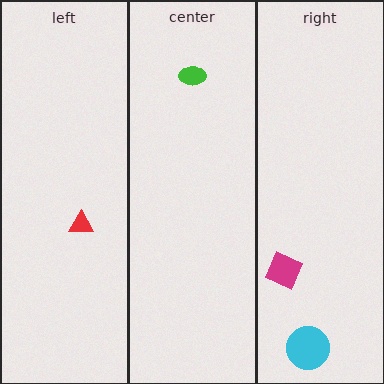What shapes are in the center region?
The green ellipse.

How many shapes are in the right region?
2.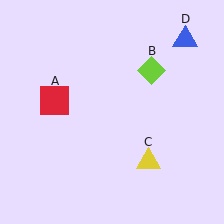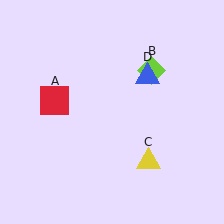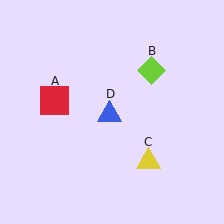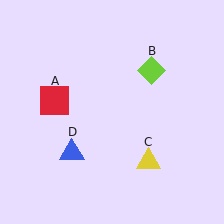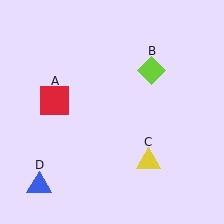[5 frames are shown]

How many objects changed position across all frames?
1 object changed position: blue triangle (object D).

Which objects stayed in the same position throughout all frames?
Red square (object A) and lime diamond (object B) and yellow triangle (object C) remained stationary.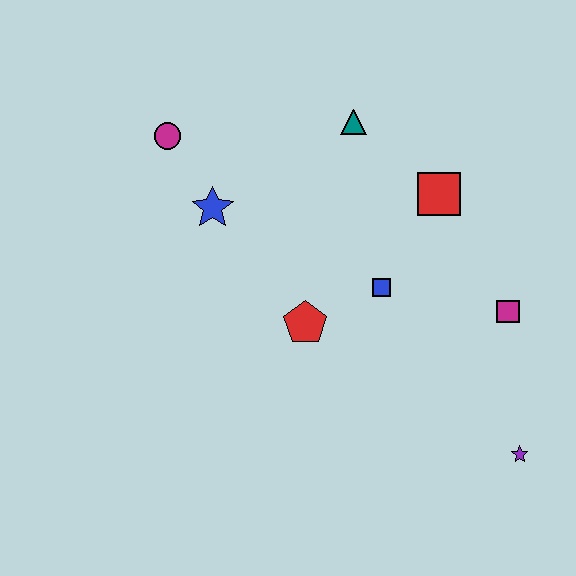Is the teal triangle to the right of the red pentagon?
Yes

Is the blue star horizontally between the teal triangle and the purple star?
No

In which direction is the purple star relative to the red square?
The purple star is below the red square.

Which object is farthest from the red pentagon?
The purple star is farthest from the red pentagon.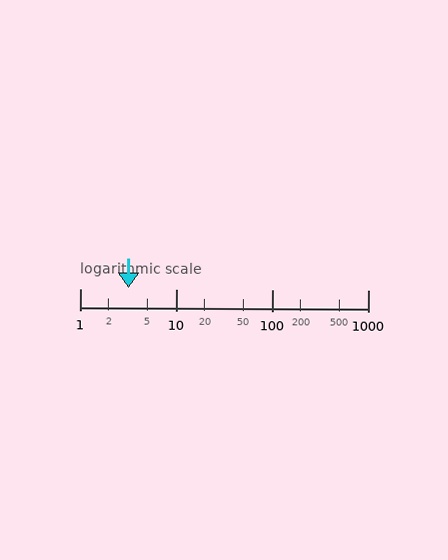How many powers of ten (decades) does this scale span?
The scale spans 3 decades, from 1 to 1000.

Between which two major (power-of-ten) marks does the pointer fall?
The pointer is between 1 and 10.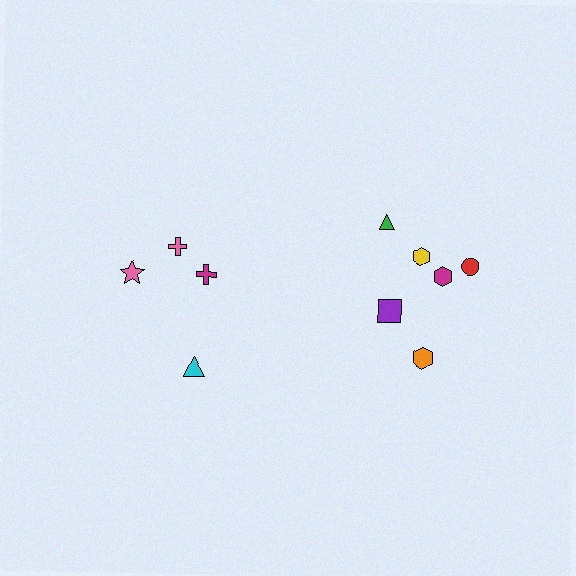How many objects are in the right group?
There are 6 objects.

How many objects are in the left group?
There are 4 objects.